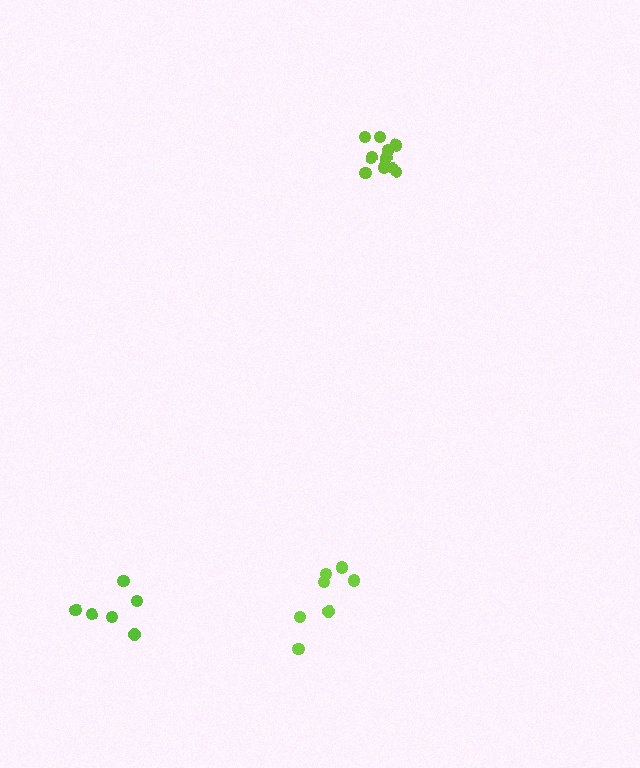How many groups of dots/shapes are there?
There are 3 groups.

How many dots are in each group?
Group 1: 7 dots, Group 2: 6 dots, Group 3: 10 dots (23 total).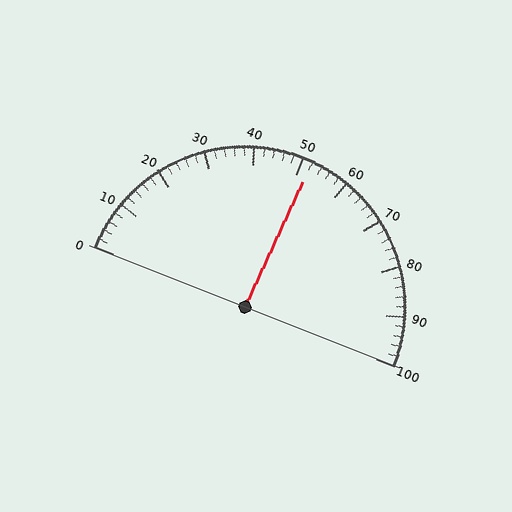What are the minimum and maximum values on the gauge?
The gauge ranges from 0 to 100.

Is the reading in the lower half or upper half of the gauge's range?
The reading is in the upper half of the range (0 to 100).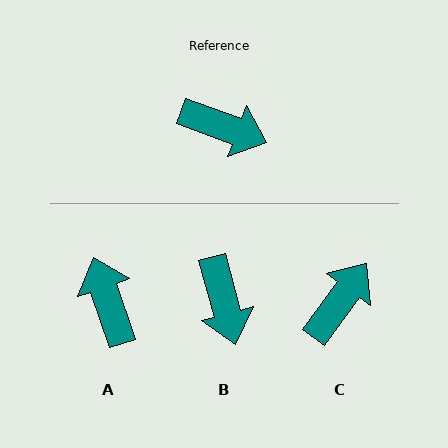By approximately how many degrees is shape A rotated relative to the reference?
Approximately 129 degrees counter-clockwise.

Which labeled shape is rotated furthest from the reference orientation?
A, about 129 degrees away.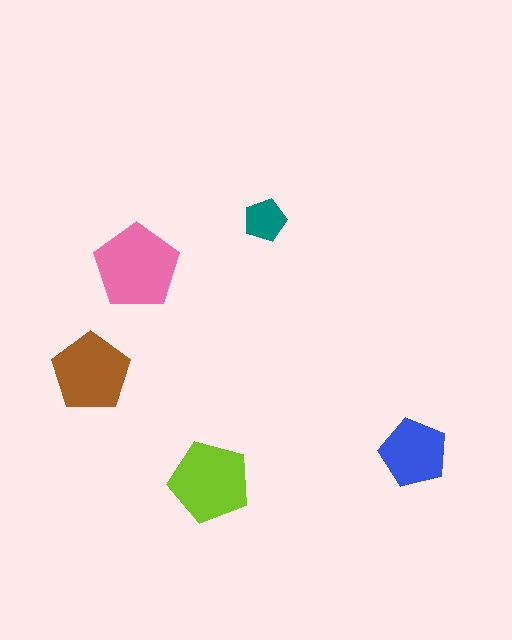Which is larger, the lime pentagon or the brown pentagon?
The lime one.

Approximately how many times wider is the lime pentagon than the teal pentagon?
About 2 times wider.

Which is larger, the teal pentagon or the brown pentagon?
The brown one.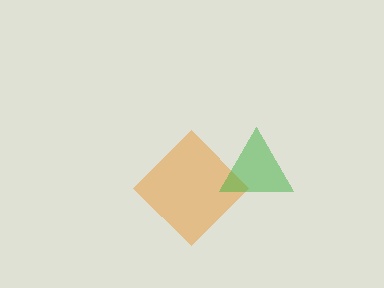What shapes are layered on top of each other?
The layered shapes are: an orange diamond, a green triangle.